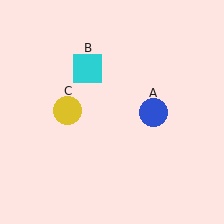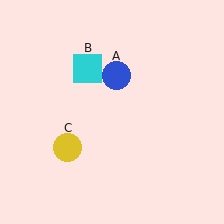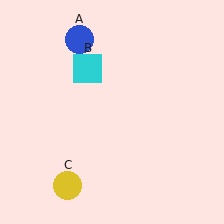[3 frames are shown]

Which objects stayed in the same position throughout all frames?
Cyan square (object B) remained stationary.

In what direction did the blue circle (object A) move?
The blue circle (object A) moved up and to the left.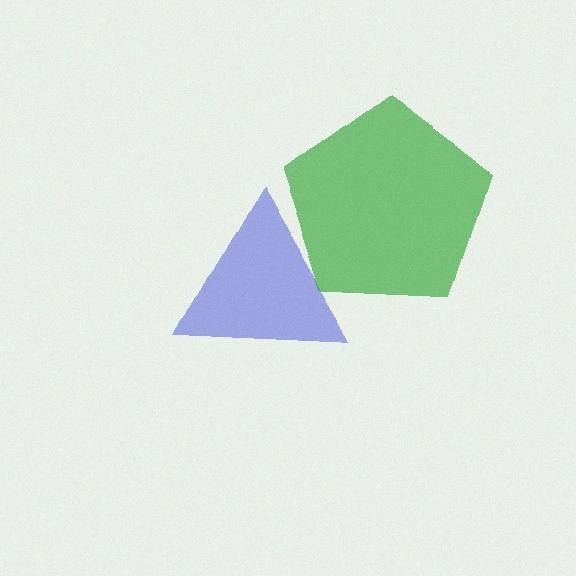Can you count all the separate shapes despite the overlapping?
Yes, there are 2 separate shapes.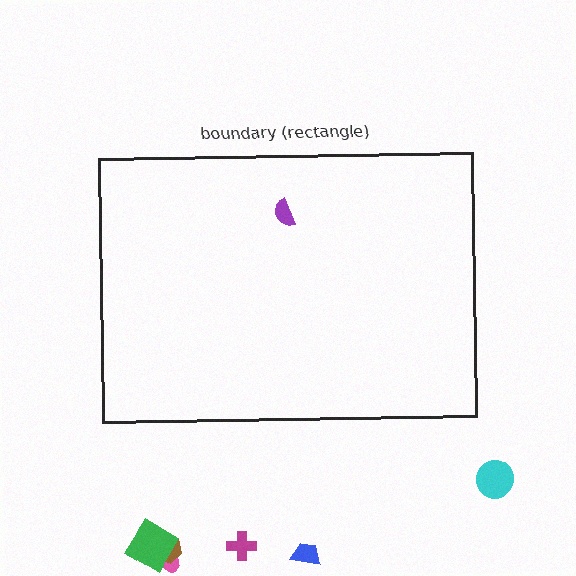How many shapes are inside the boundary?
1 inside, 6 outside.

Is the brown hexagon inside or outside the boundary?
Outside.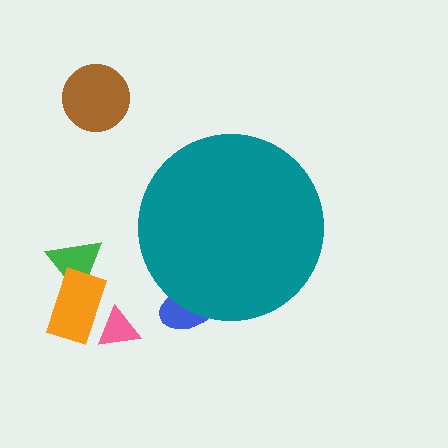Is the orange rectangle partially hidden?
No, the orange rectangle is fully visible.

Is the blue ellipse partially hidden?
Yes, the blue ellipse is partially hidden behind the teal circle.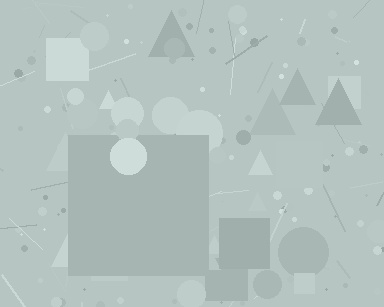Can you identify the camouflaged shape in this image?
The camouflaged shape is a square.